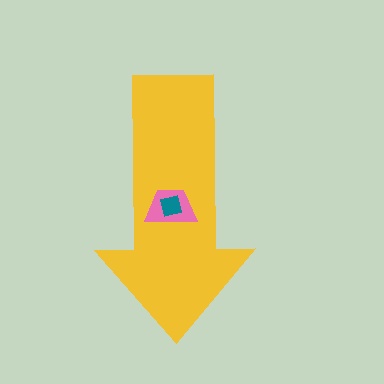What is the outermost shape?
The yellow arrow.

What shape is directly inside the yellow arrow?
The pink trapezoid.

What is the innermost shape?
The teal square.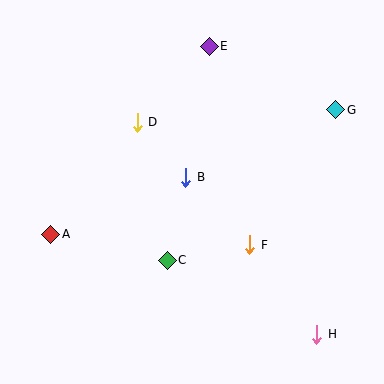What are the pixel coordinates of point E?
Point E is at (209, 46).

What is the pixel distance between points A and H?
The distance between A and H is 284 pixels.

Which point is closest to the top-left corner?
Point D is closest to the top-left corner.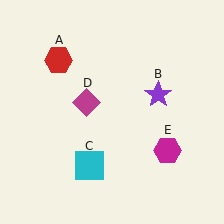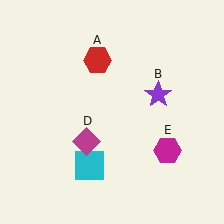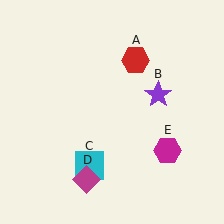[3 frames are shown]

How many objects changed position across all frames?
2 objects changed position: red hexagon (object A), magenta diamond (object D).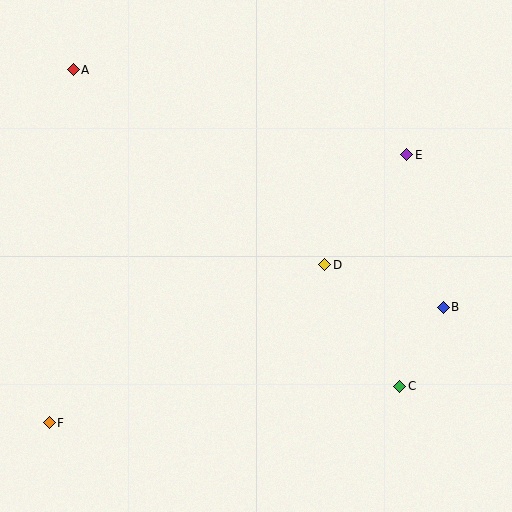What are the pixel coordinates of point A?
Point A is at (73, 70).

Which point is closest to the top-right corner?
Point E is closest to the top-right corner.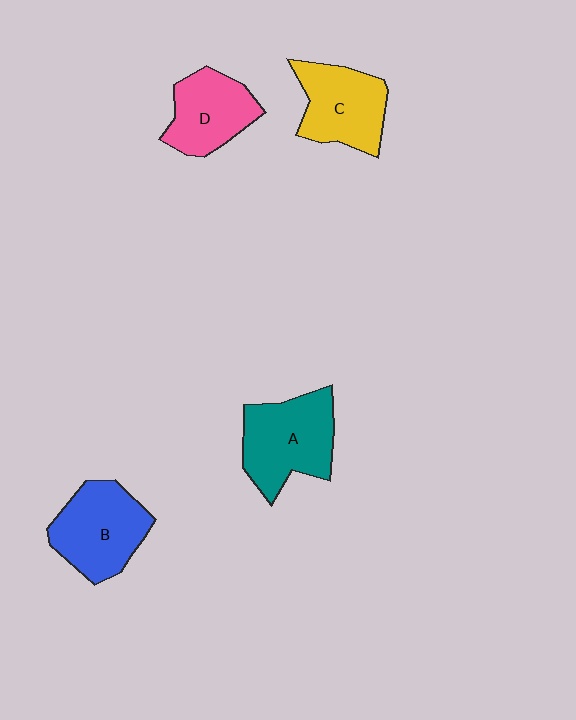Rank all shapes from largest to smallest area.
From largest to smallest: A (teal), B (blue), C (yellow), D (pink).